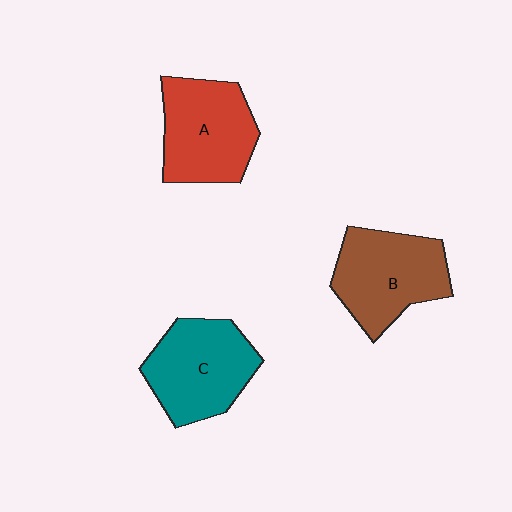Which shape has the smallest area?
Shape A (red).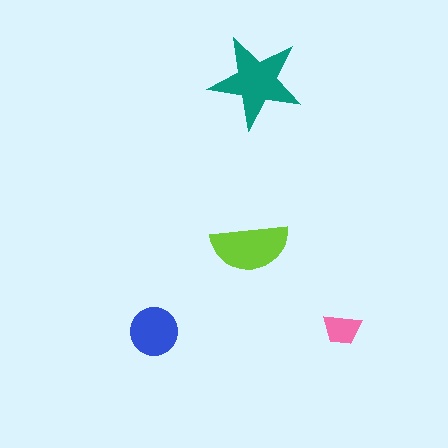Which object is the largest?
The teal star.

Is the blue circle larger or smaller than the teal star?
Smaller.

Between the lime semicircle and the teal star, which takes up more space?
The teal star.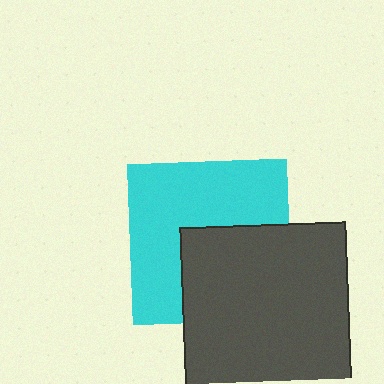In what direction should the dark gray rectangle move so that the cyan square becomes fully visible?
The dark gray rectangle should move toward the lower-right. That is the shortest direction to clear the overlap and leave the cyan square fully visible.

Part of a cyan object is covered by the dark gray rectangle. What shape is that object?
It is a square.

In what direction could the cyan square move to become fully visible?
The cyan square could move toward the upper-left. That would shift it out from behind the dark gray rectangle entirely.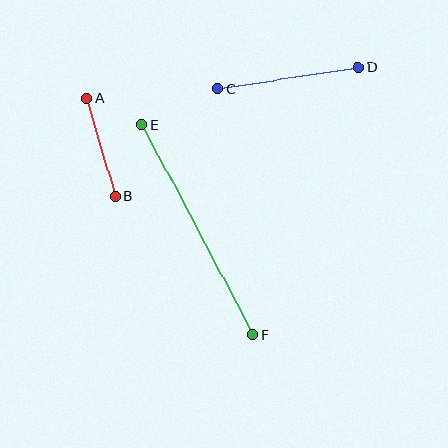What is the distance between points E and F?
The distance is approximately 237 pixels.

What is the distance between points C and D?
The distance is approximately 142 pixels.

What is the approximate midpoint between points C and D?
The midpoint is at approximately (288, 78) pixels.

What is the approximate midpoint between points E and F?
The midpoint is at approximately (197, 230) pixels.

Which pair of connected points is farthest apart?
Points E and F are farthest apart.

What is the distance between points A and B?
The distance is approximately 102 pixels.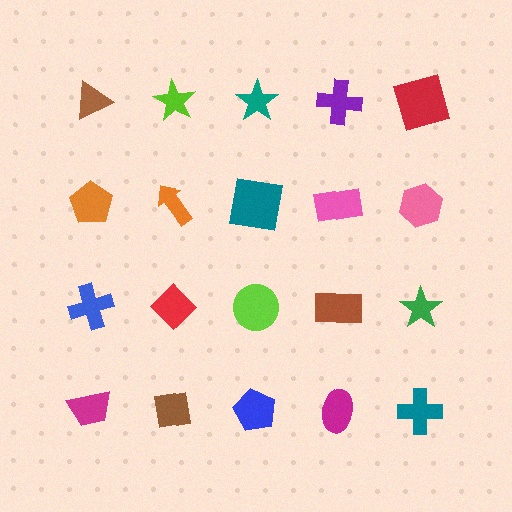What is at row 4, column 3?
A blue pentagon.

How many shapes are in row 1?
5 shapes.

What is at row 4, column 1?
A magenta trapezoid.